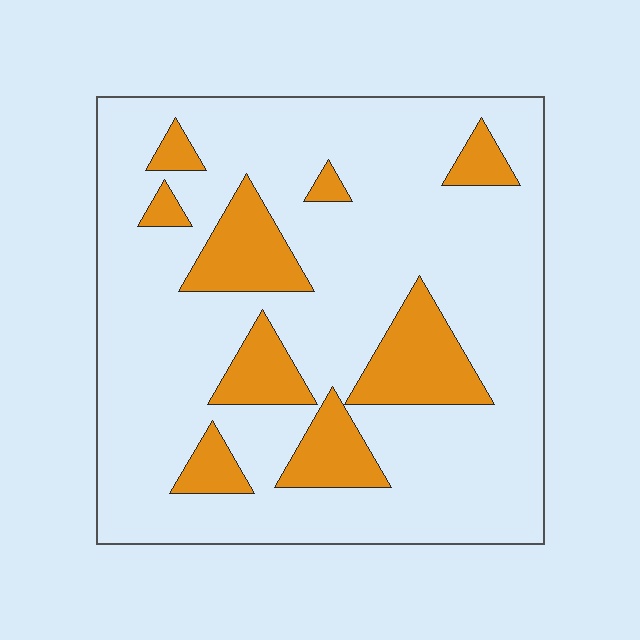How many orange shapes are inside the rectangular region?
9.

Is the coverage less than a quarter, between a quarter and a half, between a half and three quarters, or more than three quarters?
Less than a quarter.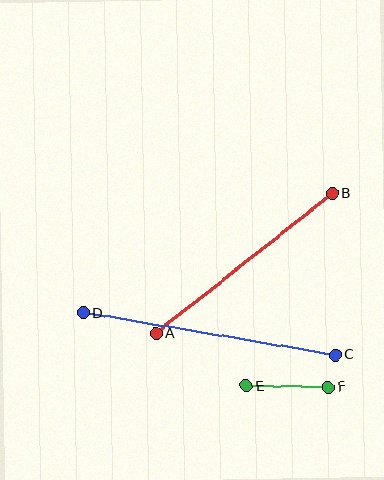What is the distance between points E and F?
The distance is approximately 82 pixels.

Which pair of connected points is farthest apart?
Points C and D are farthest apart.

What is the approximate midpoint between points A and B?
The midpoint is at approximately (244, 263) pixels.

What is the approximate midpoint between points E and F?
The midpoint is at approximately (287, 386) pixels.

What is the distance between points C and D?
The distance is approximately 255 pixels.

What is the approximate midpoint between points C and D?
The midpoint is at approximately (209, 334) pixels.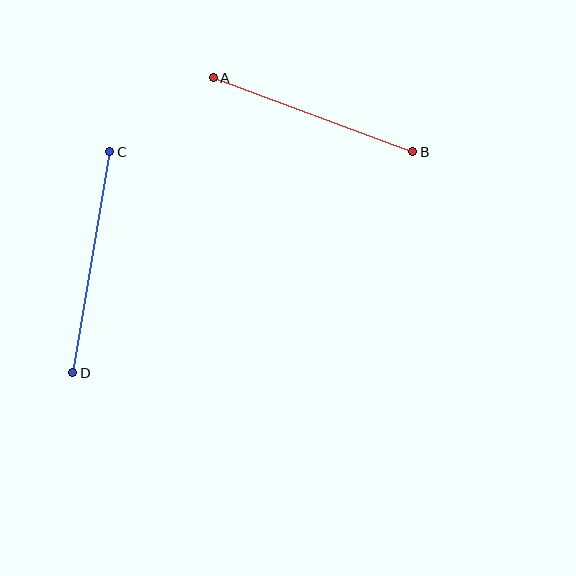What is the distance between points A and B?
The distance is approximately 213 pixels.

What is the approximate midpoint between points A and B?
The midpoint is at approximately (313, 115) pixels.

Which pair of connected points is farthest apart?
Points C and D are farthest apart.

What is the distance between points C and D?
The distance is approximately 224 pixels.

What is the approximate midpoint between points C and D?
The midpoint is at approximately (91, 262) pixels.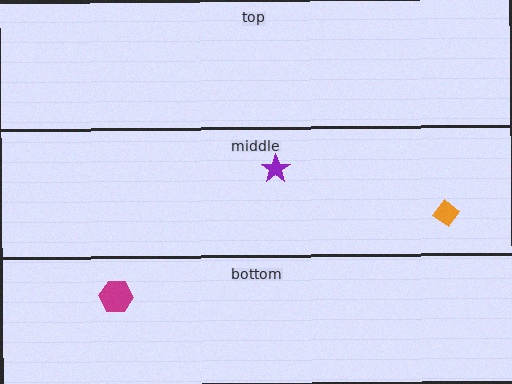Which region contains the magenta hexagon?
The bottom region.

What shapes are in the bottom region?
The magenta hexagon.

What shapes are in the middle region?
The purple star, the orange diamond.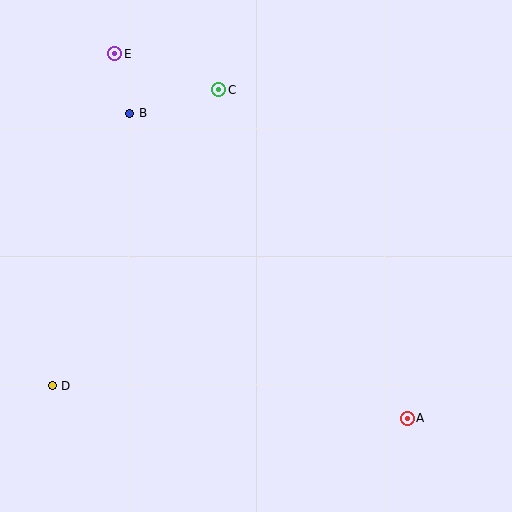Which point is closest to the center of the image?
Point C at (219, 90) is closest to the center.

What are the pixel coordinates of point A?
Point A is at (407, 418).